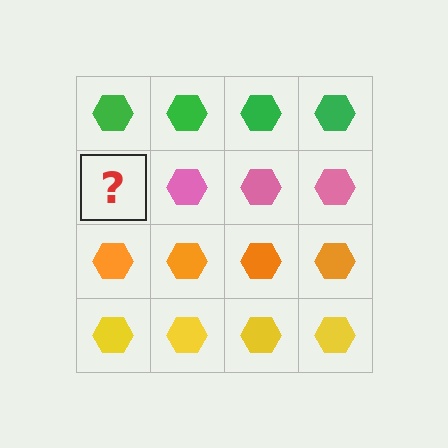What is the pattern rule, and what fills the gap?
The rule is that each row has a consistent color. The gap should be filled with a pink hexagon.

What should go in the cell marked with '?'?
The missing cell should contain a pink hexagon.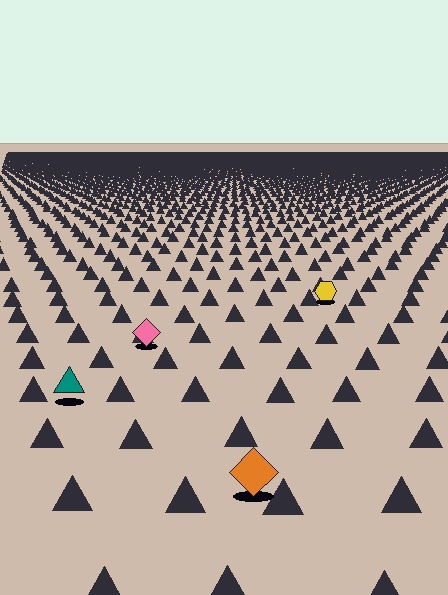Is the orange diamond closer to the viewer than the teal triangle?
Yes. The orange diamond is closer — you can tell from the texture gradient: the ground texture is coarser near it.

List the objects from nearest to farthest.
From nearest to farthest: the orange diamond, the teal triangle, the pink diamond, the yellow hexagon.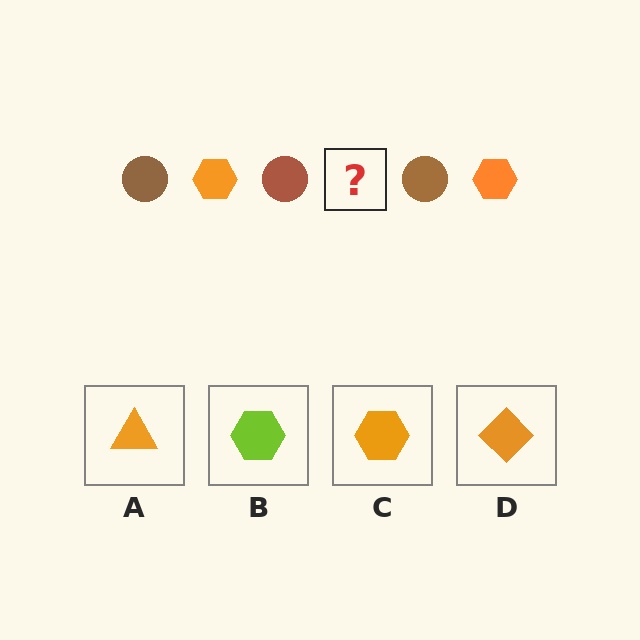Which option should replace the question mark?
Option C.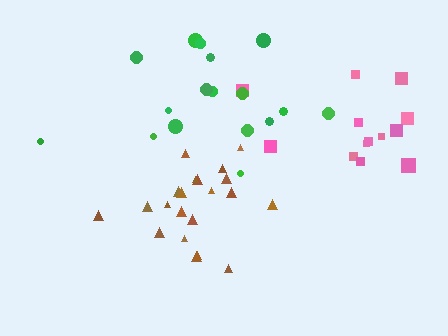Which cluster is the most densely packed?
Brown.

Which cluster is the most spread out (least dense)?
Green.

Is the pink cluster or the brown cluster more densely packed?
Brown.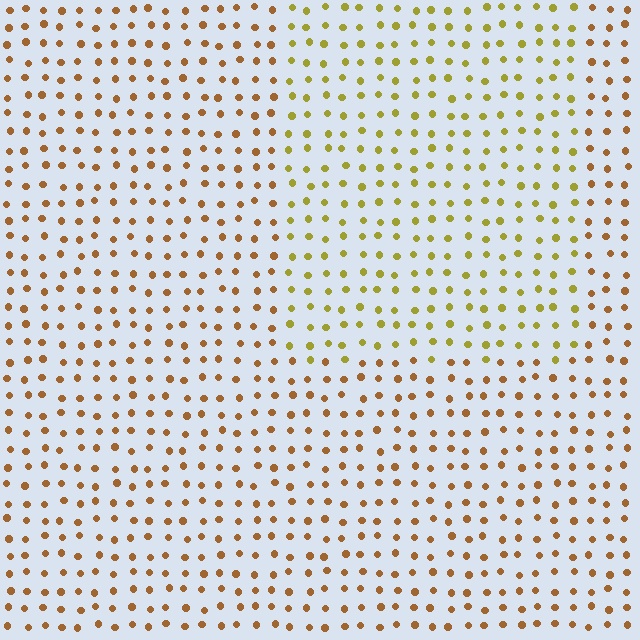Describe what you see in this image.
The image is filled with small brown elements in a uniform arrangement. A rectangle-shaped region is visible where the elements are tinted to a slightly different hue, forming a subtle color boundary.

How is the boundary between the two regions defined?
The boundary is defined purely by a slight shift in hue (about 31 degrees). Spacing, size, and orientation are identical on both sides.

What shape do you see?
I see a rectangle.